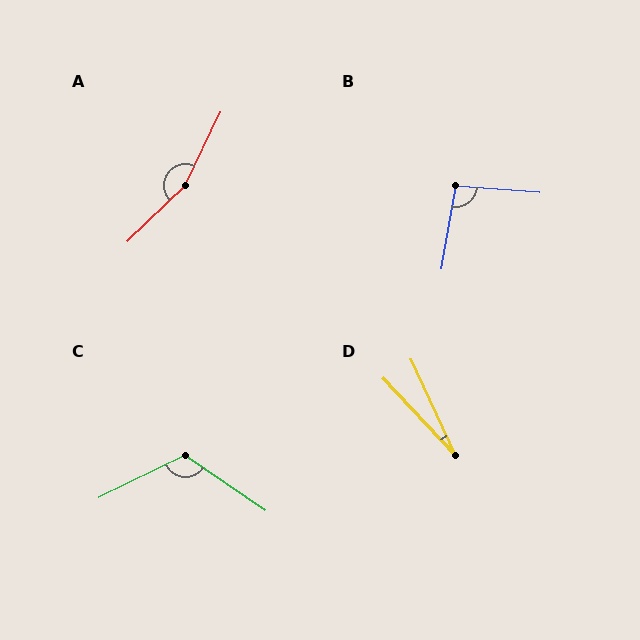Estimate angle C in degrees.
Approximately 119 degrees.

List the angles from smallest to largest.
D (18°), B (95°), C (119°), A (160°).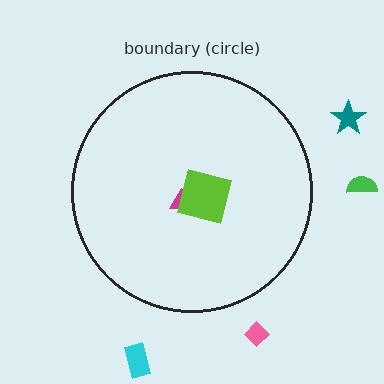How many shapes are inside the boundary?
2 inside, 4 outside.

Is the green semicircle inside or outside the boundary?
Outside.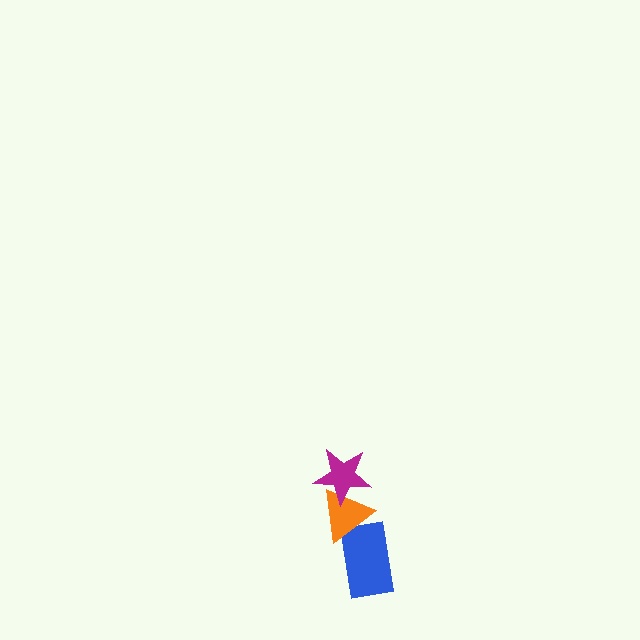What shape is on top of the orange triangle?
The magenta star is on top of the orange triangle.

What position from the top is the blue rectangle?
The blue rectangle is 3rd from the top.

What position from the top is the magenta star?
The magenta star is 1st from the top.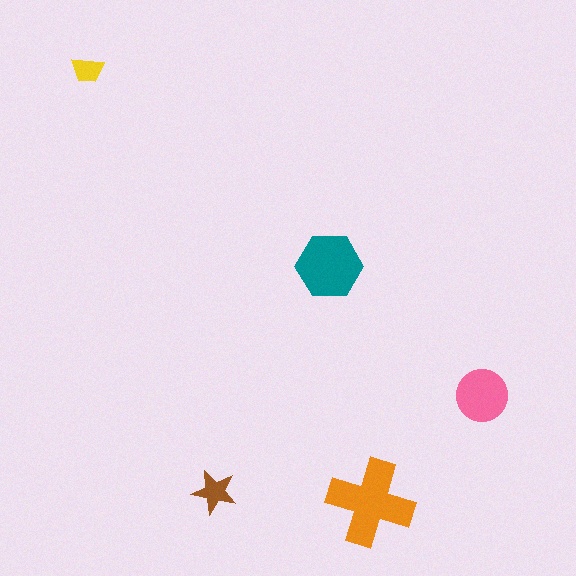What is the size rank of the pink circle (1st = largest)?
3rd.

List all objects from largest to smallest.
The orange cross, the teal hexagon, the pink circle, the brown star, the yellow trapezoid.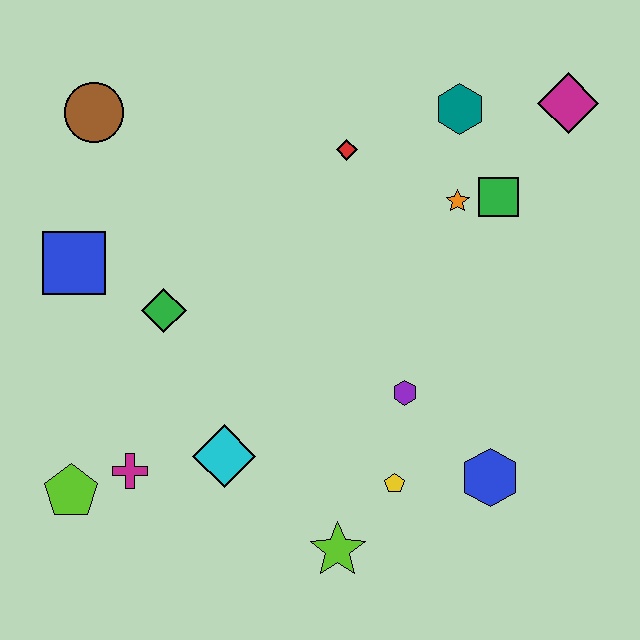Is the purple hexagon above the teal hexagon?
No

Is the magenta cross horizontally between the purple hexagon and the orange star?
No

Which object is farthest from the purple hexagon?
The brown circle is farthest from the purple hexagon.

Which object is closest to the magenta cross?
The lime pentagon is closest to the magenta cross.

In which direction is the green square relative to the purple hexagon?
The green square is above the purple hexagon.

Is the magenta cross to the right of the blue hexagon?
No